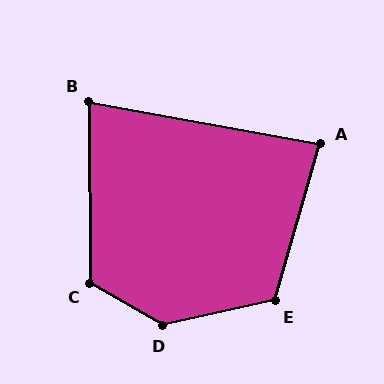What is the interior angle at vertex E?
Approximately 118 degrees (obtuse).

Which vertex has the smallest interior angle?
B, at approximately 79 degrees.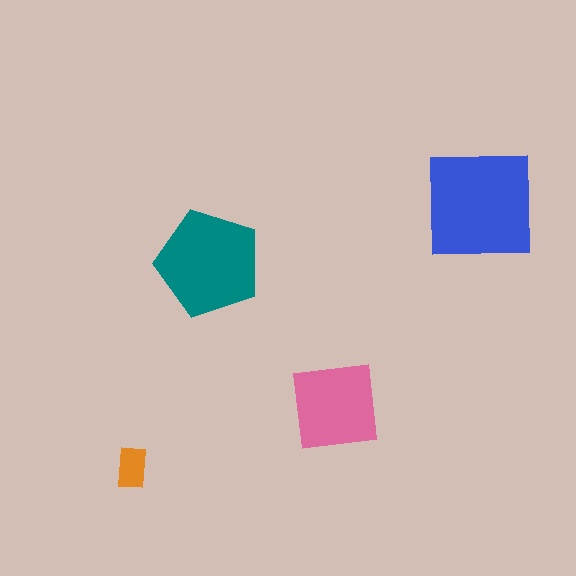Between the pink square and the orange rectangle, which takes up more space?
The pink square.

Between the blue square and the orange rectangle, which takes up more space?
The blue square.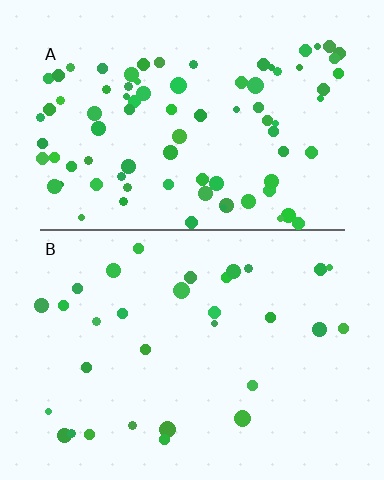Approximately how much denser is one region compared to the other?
Approximately 2.6× — region A over region B.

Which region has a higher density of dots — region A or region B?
A (the top).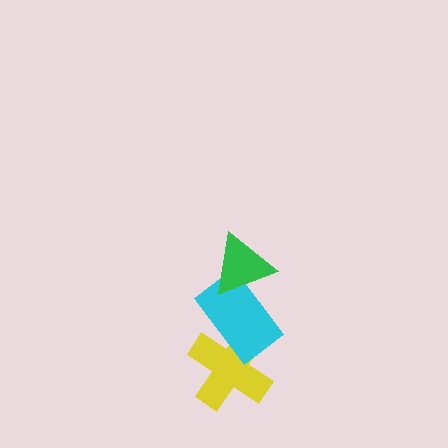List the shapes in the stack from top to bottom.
From top to bottom: the green triangle, the cyan rectangle, the yellow cross.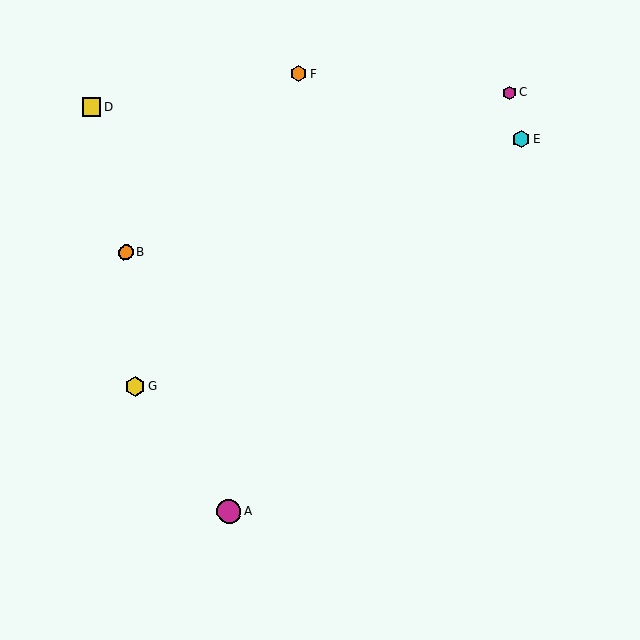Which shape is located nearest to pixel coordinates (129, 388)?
The yellow hexagon (labeled G) at (135, 387) is nearest to that location.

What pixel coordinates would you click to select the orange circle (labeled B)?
Click at (126, 253) to select the orange circle B.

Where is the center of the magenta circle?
The center of the magenta circle is at (229, 511).